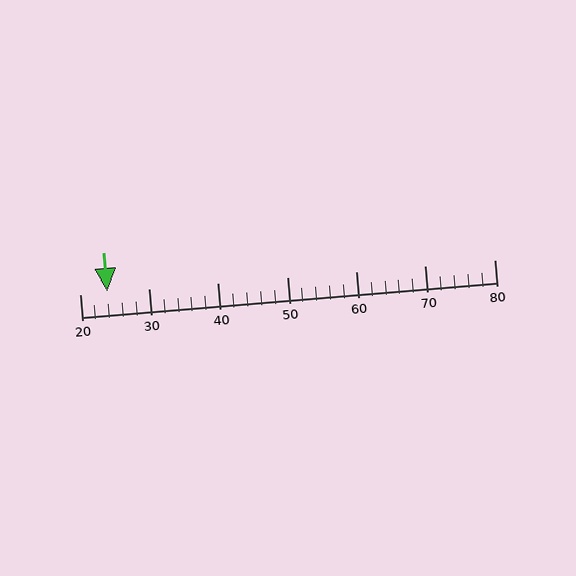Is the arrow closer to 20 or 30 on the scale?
The arrow is closer to 20.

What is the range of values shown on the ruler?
The ruler shows values from 20 to 80.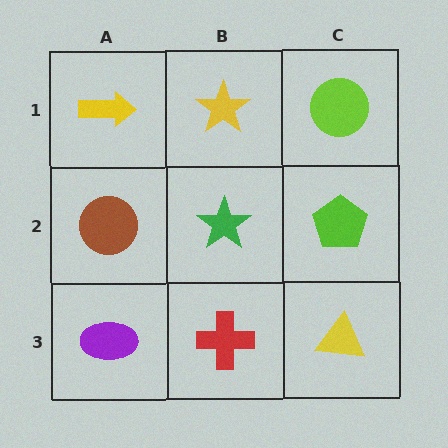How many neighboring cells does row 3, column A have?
2.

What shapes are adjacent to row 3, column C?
A lime pentagon (row 2, column C), a red cross (row 3, column B).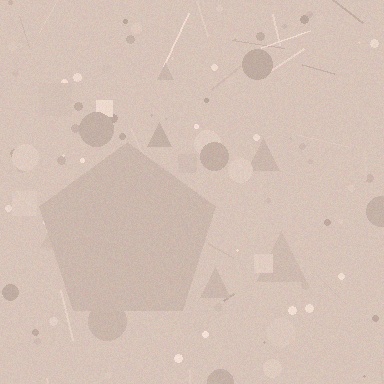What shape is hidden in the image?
A pentagon is hidden in the image.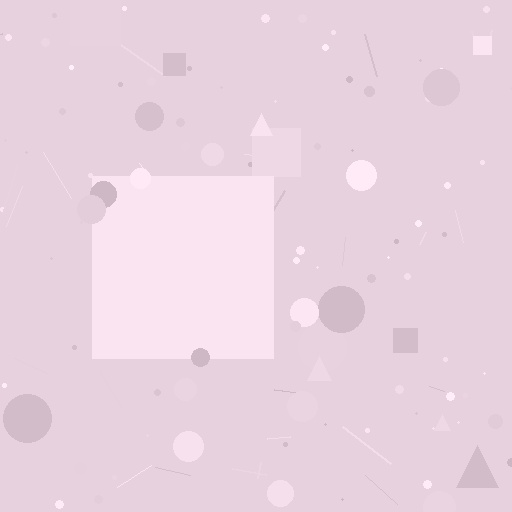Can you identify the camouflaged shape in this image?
The camouflaged shape is a square.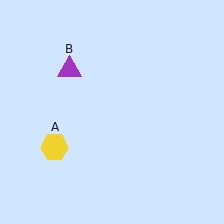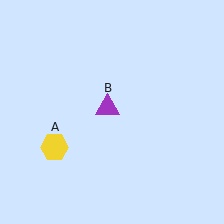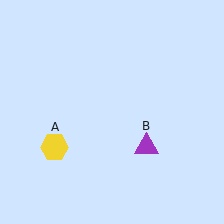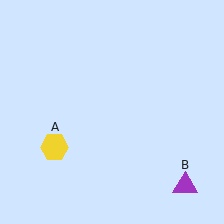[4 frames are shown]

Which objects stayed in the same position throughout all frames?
Yellow hexagon (object A) remained stationary.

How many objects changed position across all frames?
1 object changed position: purple triangle (object B).